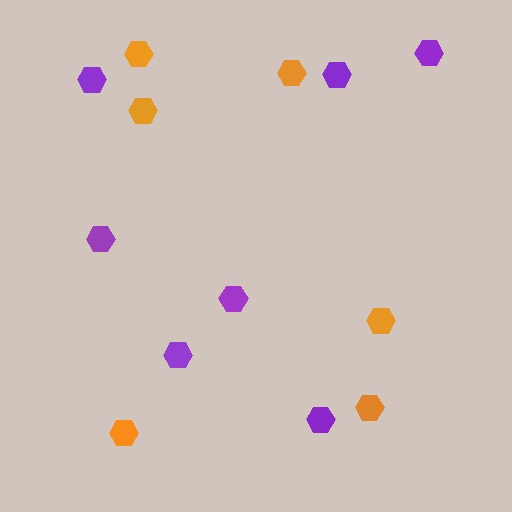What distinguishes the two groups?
There are 2 groups: one group of purple hexagons (7) and one group of orange hexagons (6).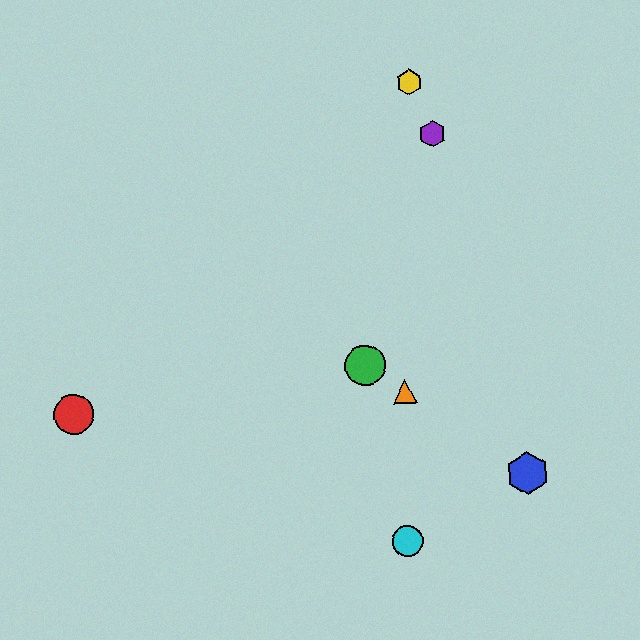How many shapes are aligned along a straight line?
3 shapes (the blue hexagon, the green circle, the orange triangle) are aligned along a straight line.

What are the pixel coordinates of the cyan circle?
The cyan circle is at (408, 541).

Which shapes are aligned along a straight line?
The blue hexagon, the green circle, the orange triangle are aligned along a straight line.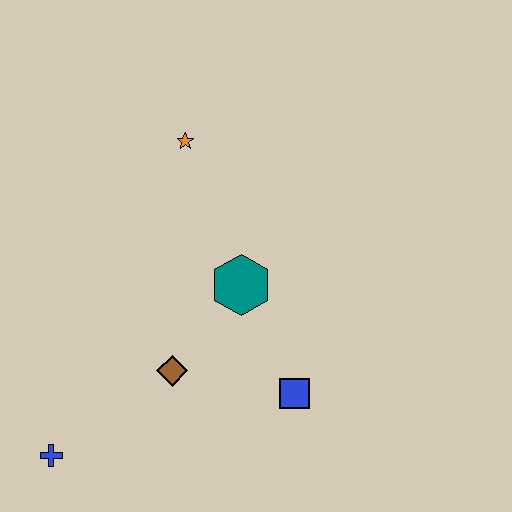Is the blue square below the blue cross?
No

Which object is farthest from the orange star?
The blue cross is farthest from the orange star.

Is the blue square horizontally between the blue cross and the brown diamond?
No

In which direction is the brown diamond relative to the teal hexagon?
The brown diamond is below the teal hexagon.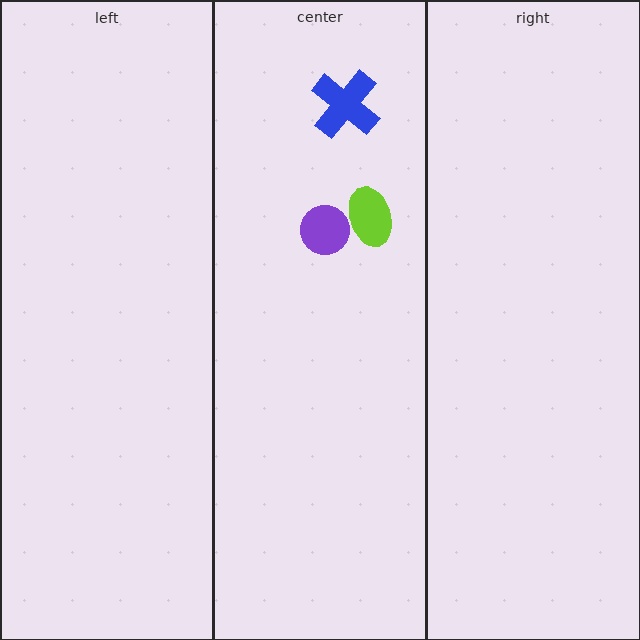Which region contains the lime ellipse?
The center region.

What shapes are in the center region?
The purple circle, the blue cross, the lime ellipse.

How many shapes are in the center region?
3.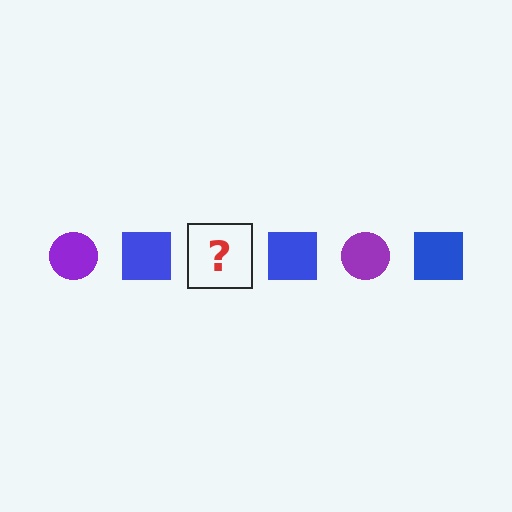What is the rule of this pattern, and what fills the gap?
The rule is that the pattern alternates between purple circle and blue square. The gap should be filled with a purple circle.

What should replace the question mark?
The question mark should be replaced with a purple circle.